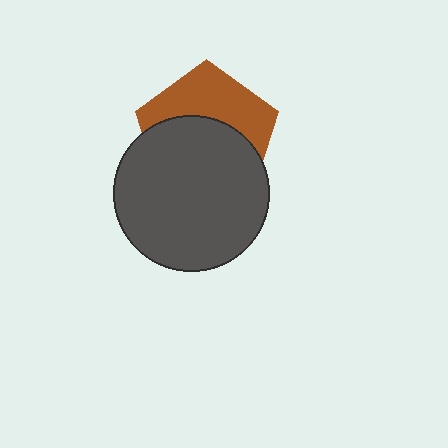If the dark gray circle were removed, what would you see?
You would see the complete brown pentagon.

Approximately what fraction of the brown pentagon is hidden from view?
Roughly 57% of the brown pentagon is hidden behind the dark gray circle.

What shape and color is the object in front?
The object in front is a dark gray circle.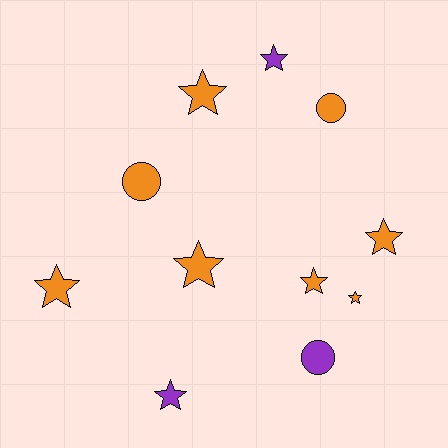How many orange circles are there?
There are 2 orange circles.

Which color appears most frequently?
Orange, with 8 objects.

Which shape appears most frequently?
Star, with 8 objects.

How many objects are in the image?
There are 11 objects.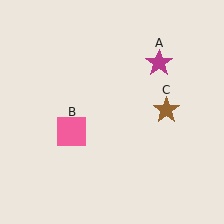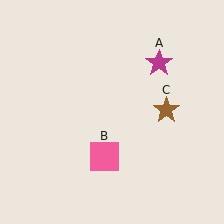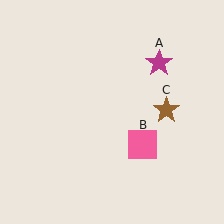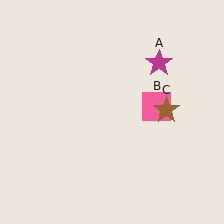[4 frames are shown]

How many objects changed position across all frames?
1 object changed position: pink square (object B).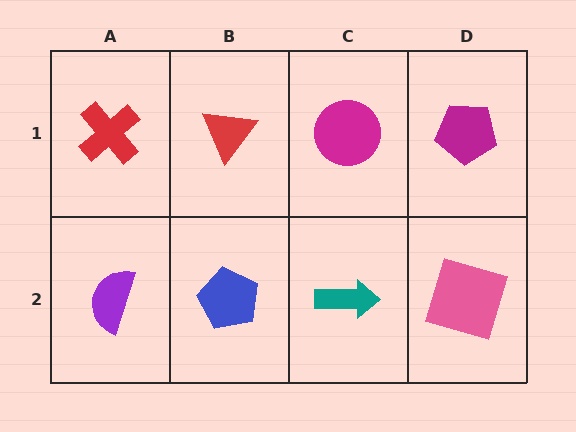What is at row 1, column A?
A red cross.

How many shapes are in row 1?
4 shapes.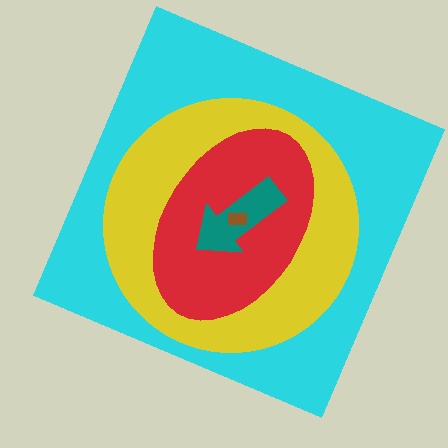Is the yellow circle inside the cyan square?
Yes.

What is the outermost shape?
The cyan square.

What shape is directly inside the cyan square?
The yellow circle.